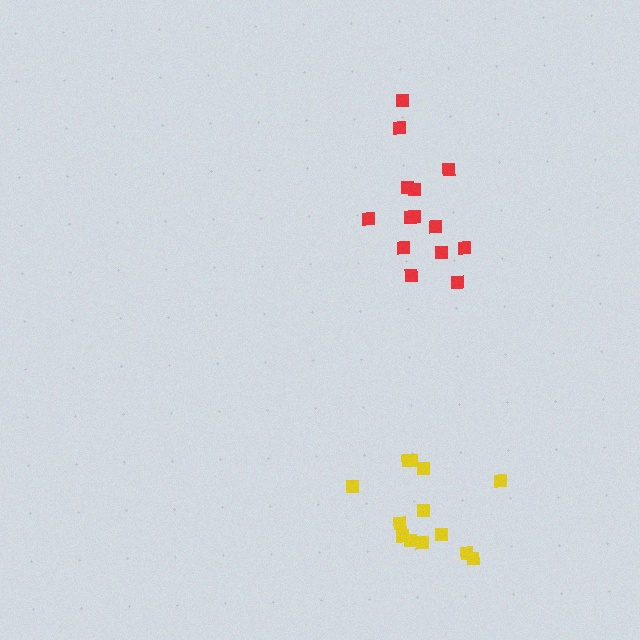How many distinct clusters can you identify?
There are 2 distinct clusters.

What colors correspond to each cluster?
The clusters are colored: red, yellow.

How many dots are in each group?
Group 1: 14 dots, Group 2: 13 dots (27 total).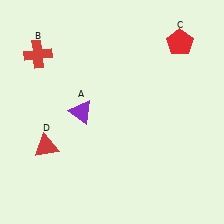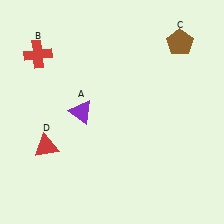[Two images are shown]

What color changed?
The pentagon (C) changed from red in Image 1 to brown in Image 2.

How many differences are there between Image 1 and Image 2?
There is 1 difference between the two images.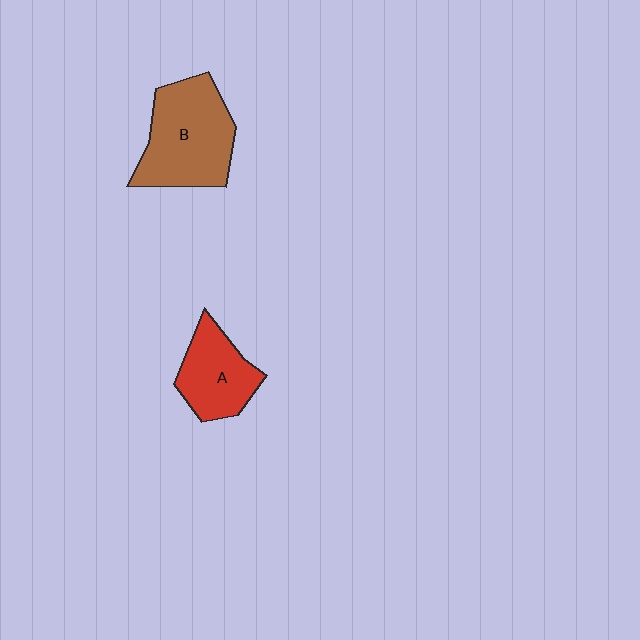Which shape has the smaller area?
Shape A (red).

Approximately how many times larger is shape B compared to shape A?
Approximately 1.5 times.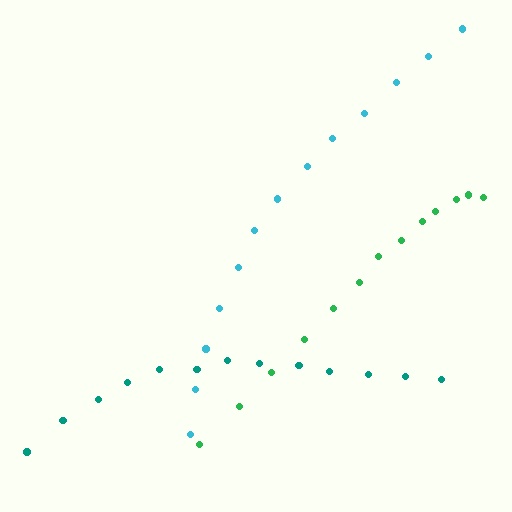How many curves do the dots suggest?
There are 3 distinct paths.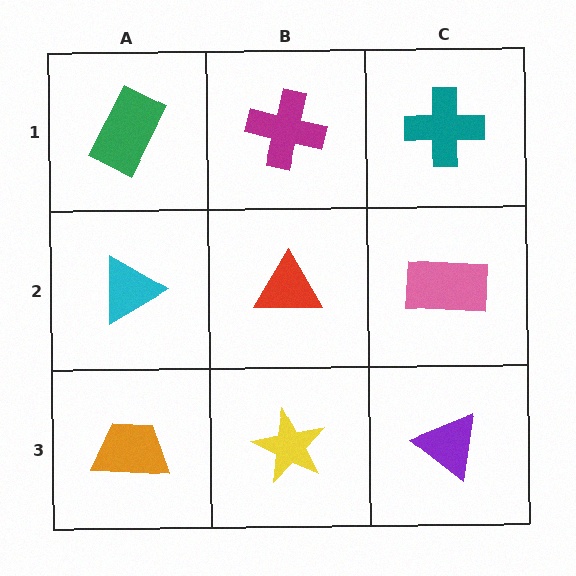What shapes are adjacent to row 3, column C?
A pink rectangle (row 2, column C), a yellow star (row 3, column B).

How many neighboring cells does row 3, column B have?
3.